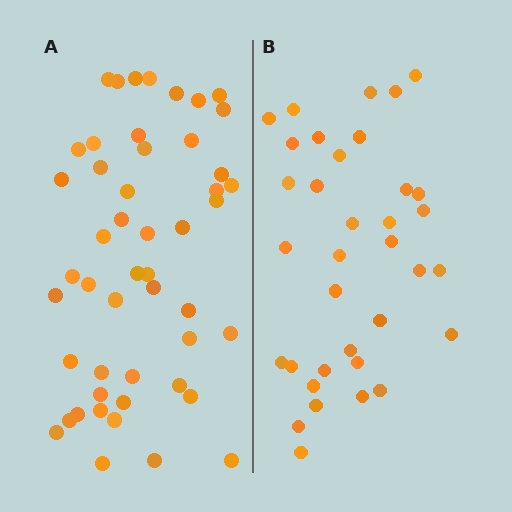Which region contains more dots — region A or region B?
Region A (the left region) has more dots.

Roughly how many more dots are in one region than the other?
Region A has approximately 15 more dots than region B.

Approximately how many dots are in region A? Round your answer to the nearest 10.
About 50 dots. (The exact count is 49, which rounds to 50.)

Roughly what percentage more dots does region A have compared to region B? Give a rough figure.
About 40% more.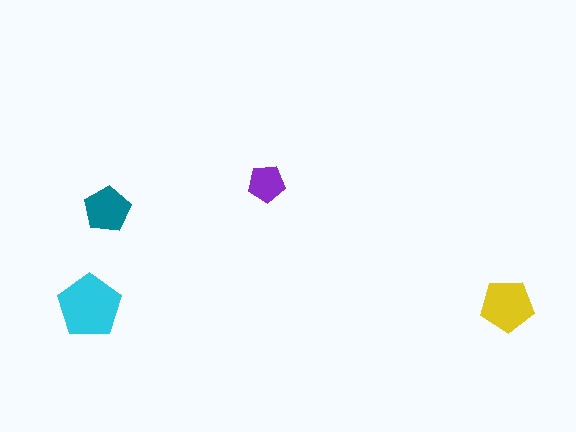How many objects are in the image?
There are 4 objects in the image.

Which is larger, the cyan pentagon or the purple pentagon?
The cyan one.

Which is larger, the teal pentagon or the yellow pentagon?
The yellow one.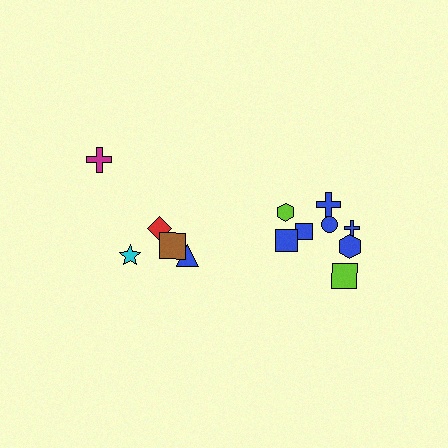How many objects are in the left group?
There are 5 objects.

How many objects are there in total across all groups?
There are 13 objects.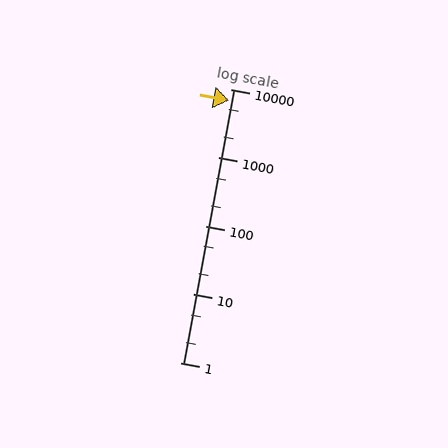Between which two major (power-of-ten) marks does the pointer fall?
The pointer is between 1000 and 10000.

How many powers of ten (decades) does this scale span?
The scale spans 4 decades, from 1 to 10000.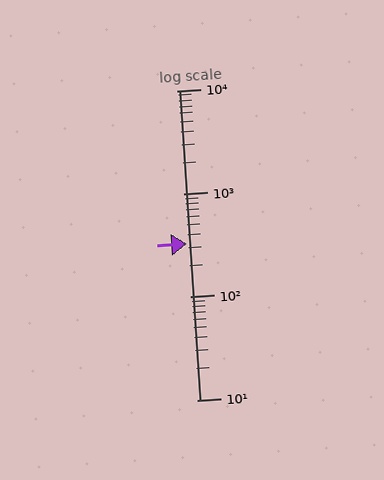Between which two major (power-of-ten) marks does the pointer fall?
The pointer is between 100 and 1000.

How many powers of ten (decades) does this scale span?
The scale spans 3 decades, from 10 to 10000.